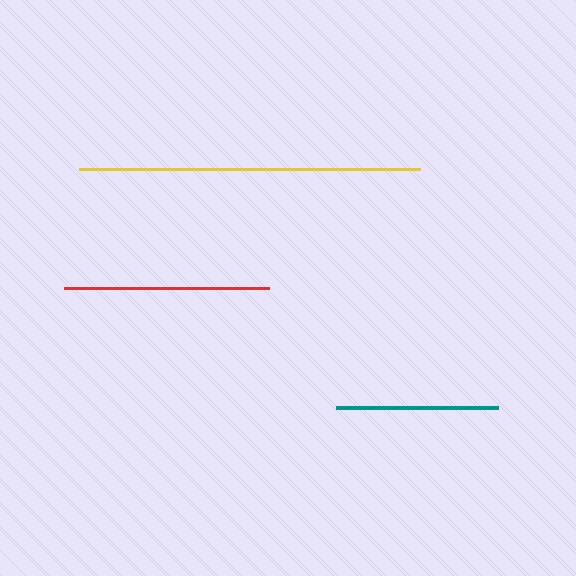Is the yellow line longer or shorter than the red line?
The yellow line is longer than the red line.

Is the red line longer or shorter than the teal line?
The red line is longer than the teal line.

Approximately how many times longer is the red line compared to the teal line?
The red line is approximately 1.3 times the length of the teal line.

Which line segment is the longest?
The yellow line is the longest at approximately 342 pixels.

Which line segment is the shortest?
The teal line is the shortest at approximately 162 pixels.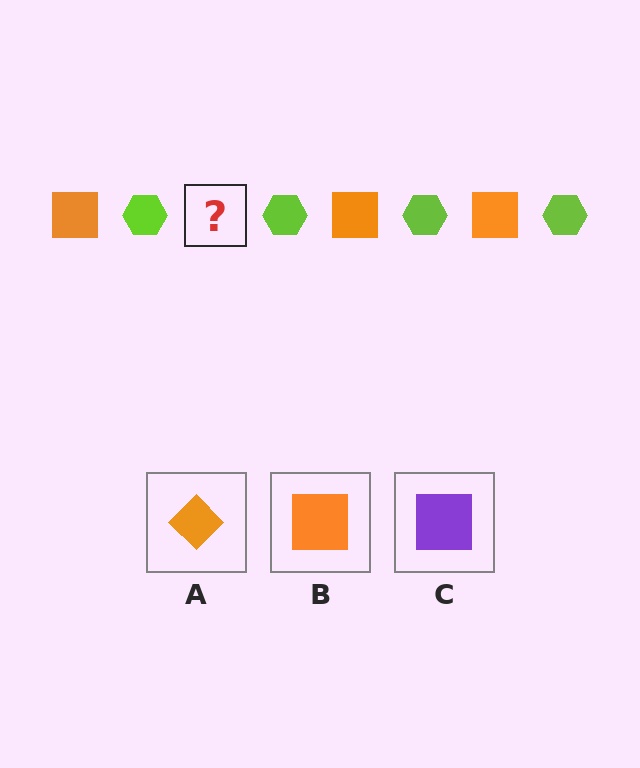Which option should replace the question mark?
Option B.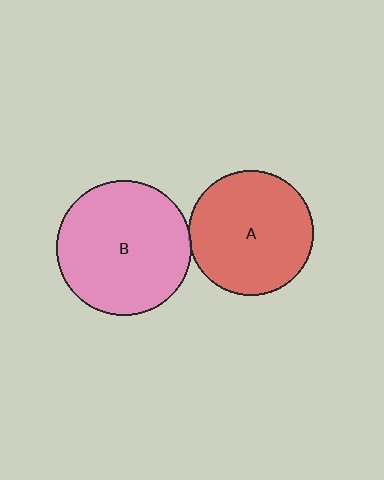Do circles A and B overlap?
Yes.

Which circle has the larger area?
Circle B (pink).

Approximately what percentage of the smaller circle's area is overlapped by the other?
Approximately 5%.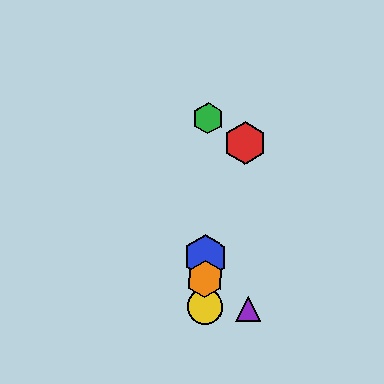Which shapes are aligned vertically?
The blue hexagon, the green hexagon, the yellow circle, the orange hexagon are aligned vertically.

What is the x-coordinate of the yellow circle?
The yellow circle is at x≈205.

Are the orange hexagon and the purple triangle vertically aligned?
No, the orange hexagon is at x≈205 and the purple triangle is at x≈248.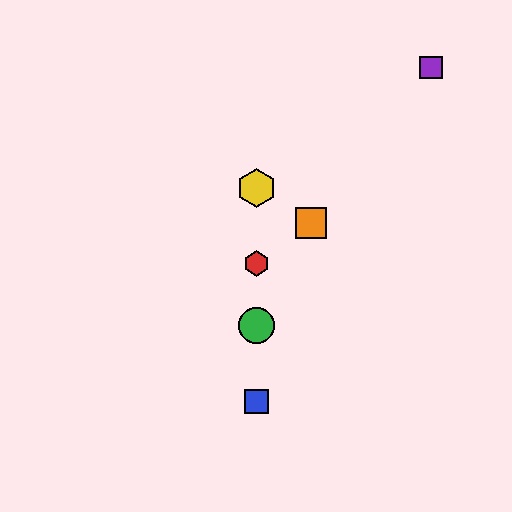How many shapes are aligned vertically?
4 shapes (the red hexagon, the blue square, the green circle, the yellow hexagon) are aligned vertically.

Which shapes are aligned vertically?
The red hexagon, the blue square, the green circle, the yellow hexagon are aligned vertically.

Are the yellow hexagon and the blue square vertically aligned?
Yes, both are at x≈256.